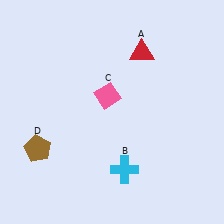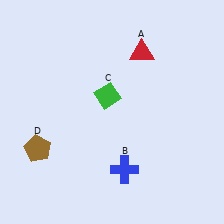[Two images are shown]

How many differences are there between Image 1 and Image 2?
There are 2 differences between the two images.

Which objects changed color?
B changed from cyan to blue. C changed from pink to green.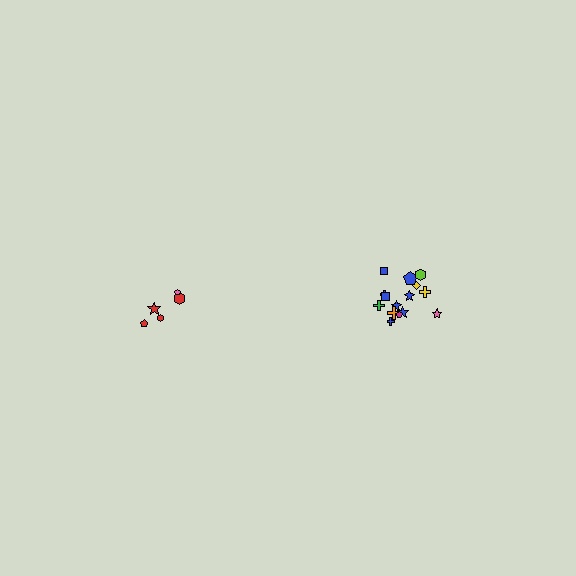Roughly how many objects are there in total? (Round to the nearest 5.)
Roughly 20 objects in total.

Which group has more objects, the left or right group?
The right group.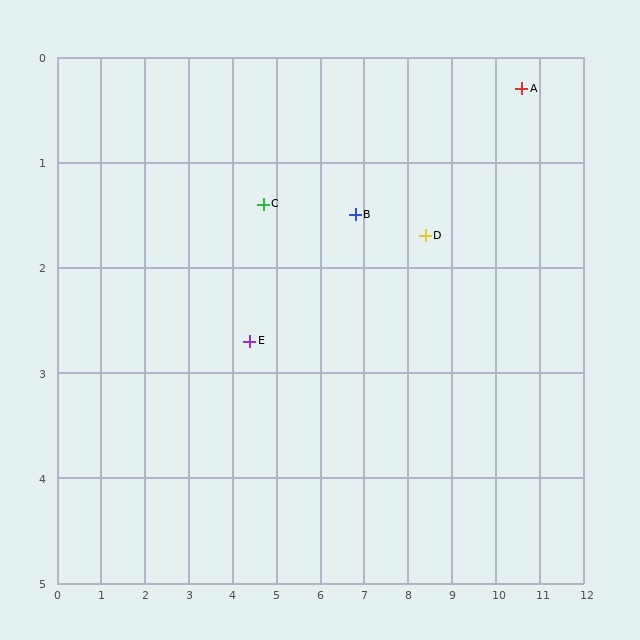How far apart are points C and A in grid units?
Points C and A are about 6.0 grid units apart.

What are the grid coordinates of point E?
Point E is at approximately (4.4, 2.7).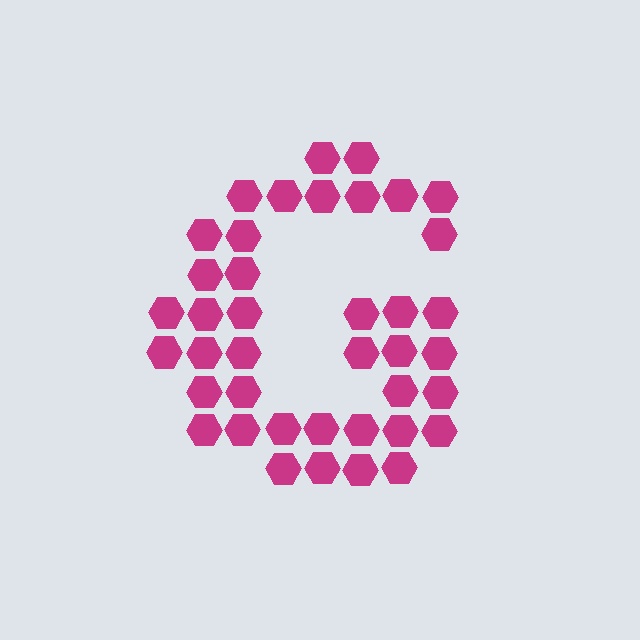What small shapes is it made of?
It is made of small hexagons.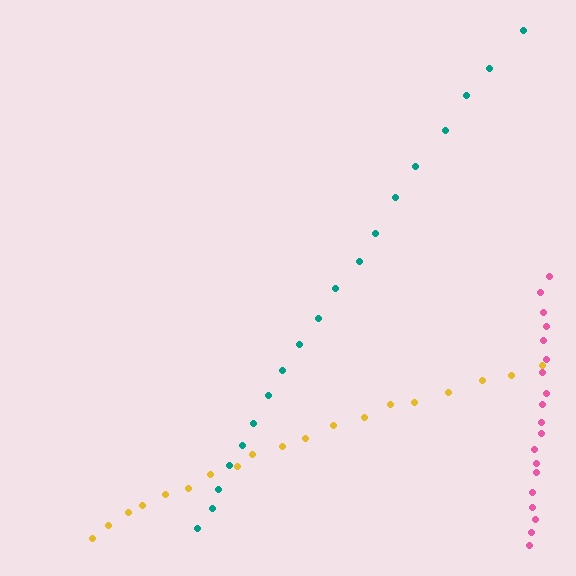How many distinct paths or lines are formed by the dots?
There are 3 distinct paths.